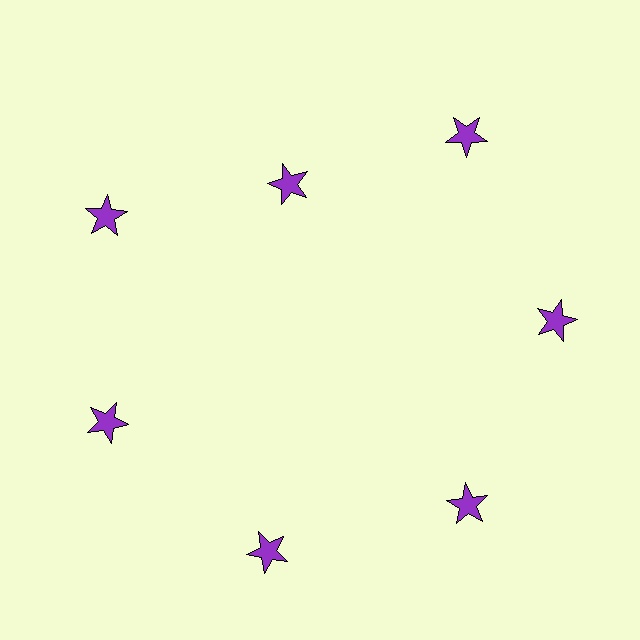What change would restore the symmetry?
The symmetry would be restored by moving it outward, back onto the ring so that all 7 stars sit at equal angles and equal distance from the center.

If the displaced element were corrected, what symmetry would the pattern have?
It would have 7-fold rotational symmetry — the pattern would map onto itself every 51 degrees.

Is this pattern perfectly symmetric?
No. The 7 purple stars are arranged in a ring, but one element near the 12 o'clock position is pulled inward toward the center, breaking the 7-fold rotational symmetry.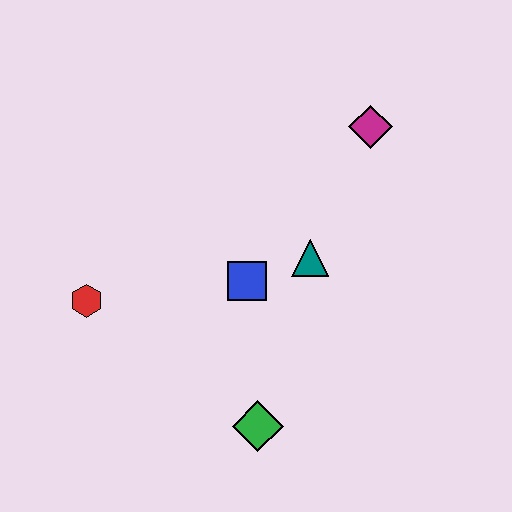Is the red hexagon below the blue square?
Yes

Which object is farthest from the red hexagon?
The magenta diamond is farthest from the red hexagon.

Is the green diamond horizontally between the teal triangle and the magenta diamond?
No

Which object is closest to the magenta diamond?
The teal triangle is closest to the magenta diamond.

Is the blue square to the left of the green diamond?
Yes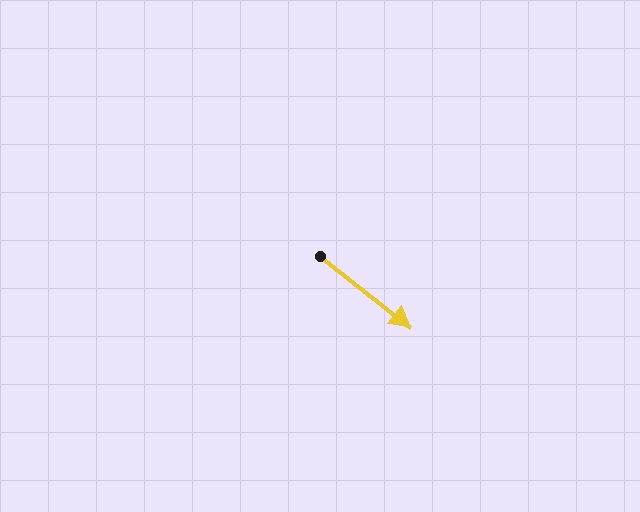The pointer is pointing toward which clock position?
Roughly 4 o'clock.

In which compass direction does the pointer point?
Southeast.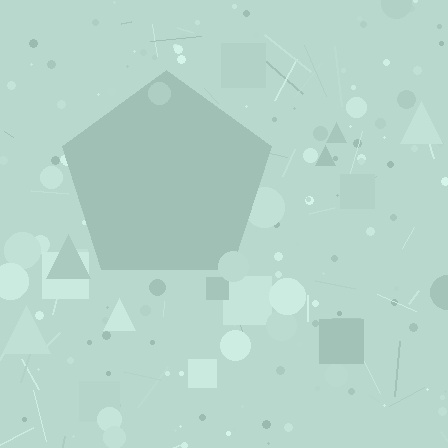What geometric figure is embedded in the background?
A pentagon is embedded in the background.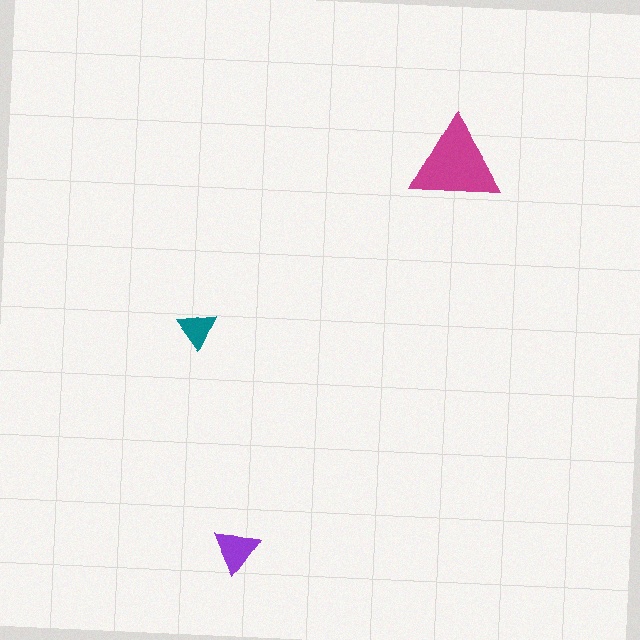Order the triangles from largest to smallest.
the magenta one, the purple one, the teal one.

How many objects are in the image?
There are 3 objects in the image.